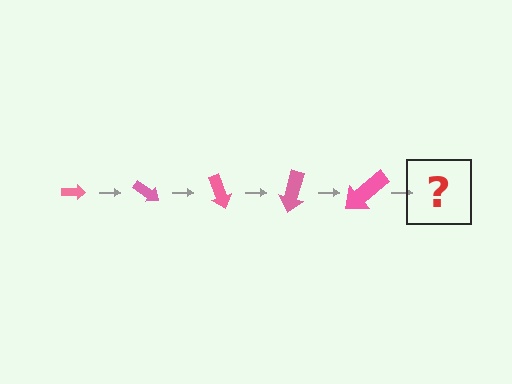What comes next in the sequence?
The next element should be an arrow, larger than the previous one and rotated 175 degrees from the start.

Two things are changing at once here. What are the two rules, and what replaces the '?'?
The two rules are that the arrow grows larger each step and it rotates 35 degrees each step. The '?' should be an arrow, larger than the previous one and rotated 175 degrees from the start.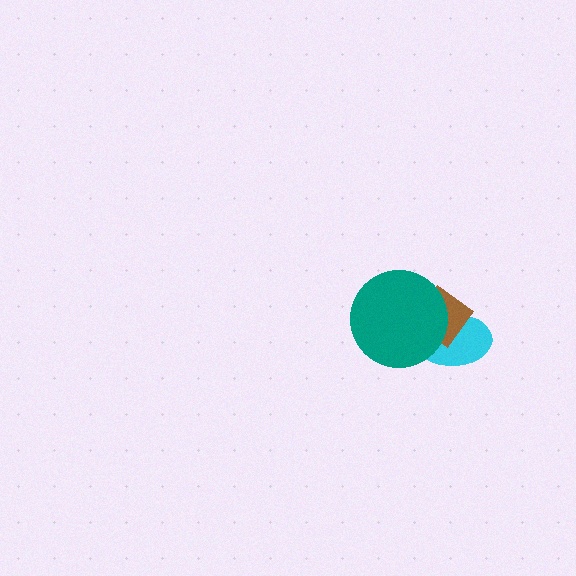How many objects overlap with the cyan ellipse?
2 objects overlap with the cyan ellipse.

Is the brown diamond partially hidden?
Yes, it is partially covered by another shape.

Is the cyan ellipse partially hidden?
Yes, it is partially covered by another shape.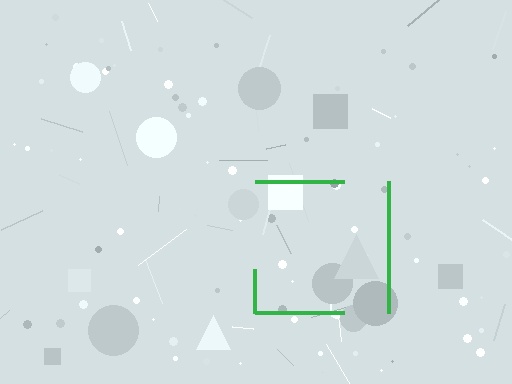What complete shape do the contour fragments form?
The contour fragments form a square.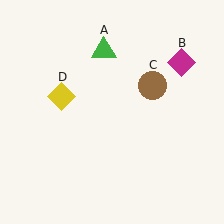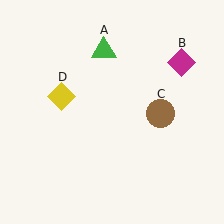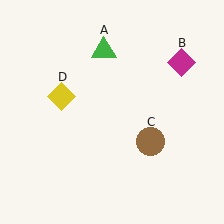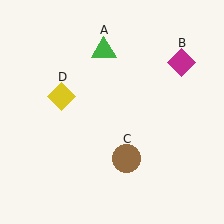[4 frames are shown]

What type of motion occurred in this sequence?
The brown circle (object C) rotated clockwise around the center of the scene.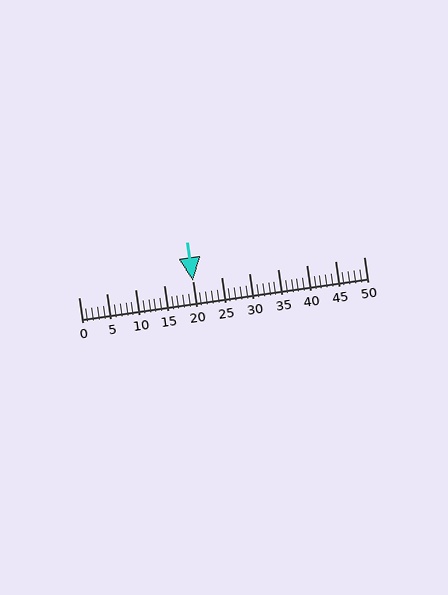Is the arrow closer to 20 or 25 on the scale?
The arrow is closer to 20.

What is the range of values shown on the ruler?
The ruler shows values from 0 to 50.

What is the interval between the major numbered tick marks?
The major tick marks are spaced 5 units apart.